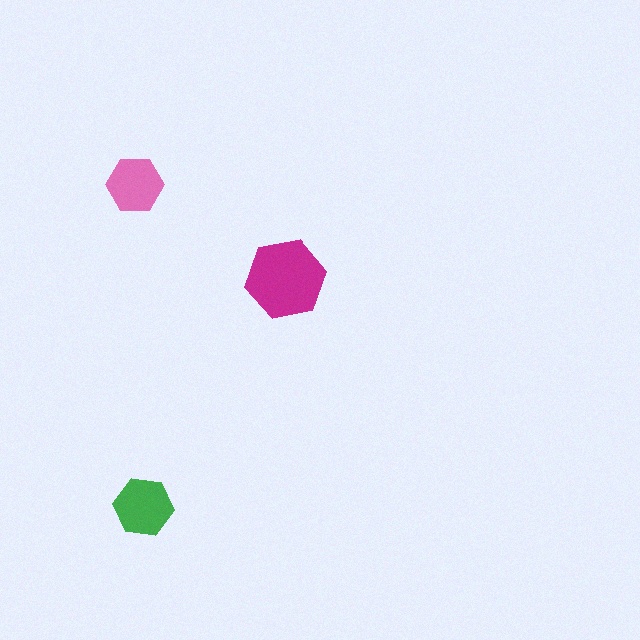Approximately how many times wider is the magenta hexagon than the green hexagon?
About 1.5 times wider.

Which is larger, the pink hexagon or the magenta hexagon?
The magenta one.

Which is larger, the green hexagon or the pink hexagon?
The green one.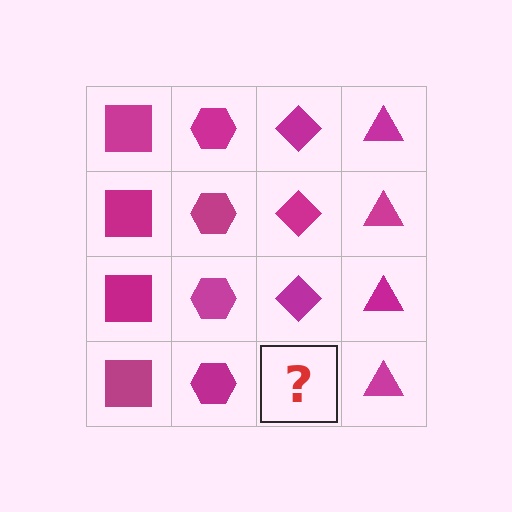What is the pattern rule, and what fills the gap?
The rule is that each column has a consistent shape. The gap should be filled with a magenta diamond.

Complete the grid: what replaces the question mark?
The question mark should be replaced with a magenta diamond.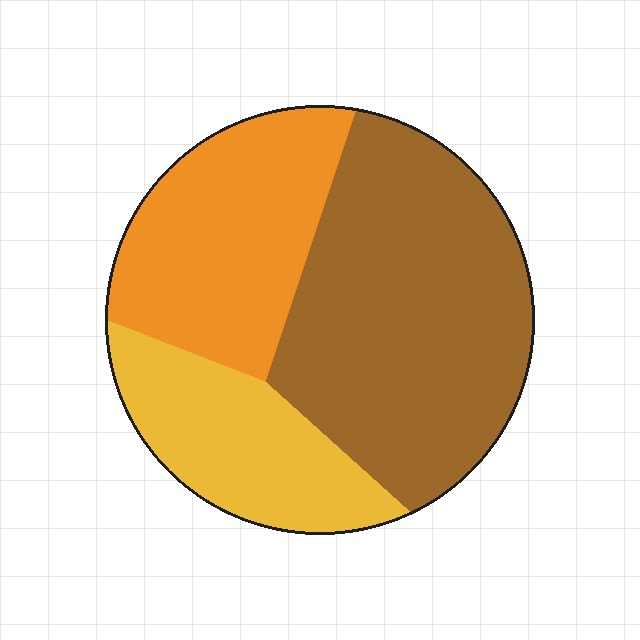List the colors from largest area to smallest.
From largest to smallest: brown, orange, yellow.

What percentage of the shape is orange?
Orange covers 29% of the shape.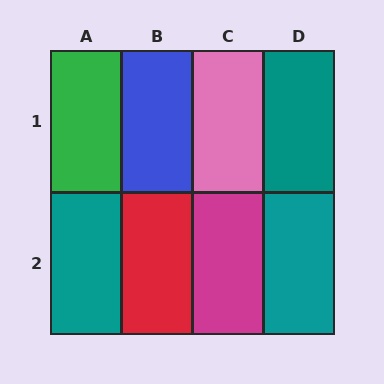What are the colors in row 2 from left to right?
Teal, red, magenta, teal.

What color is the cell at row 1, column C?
Pink.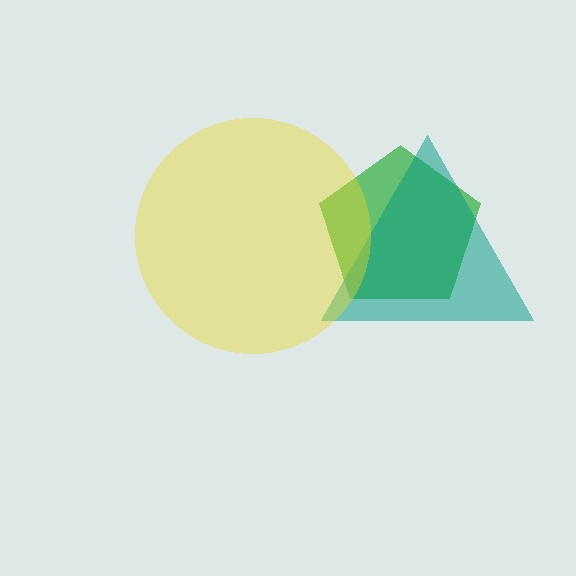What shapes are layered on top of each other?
The layered shapes are: a green pentagon, a teal triangle, a yellow circle.